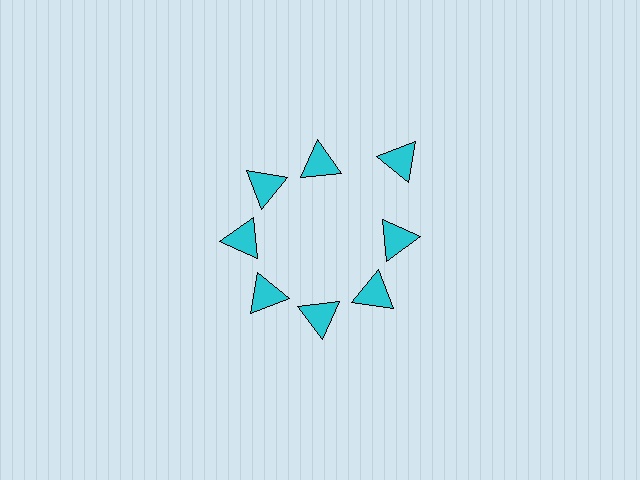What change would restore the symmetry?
The symmetry would be restored by moving it inward, back onto the ring so that all 8 triangles sit at equal angles and equal distance from the center.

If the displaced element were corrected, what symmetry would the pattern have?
It would have 8-fold rotational symmetry — the pattern would map onto itself every 45 degrees.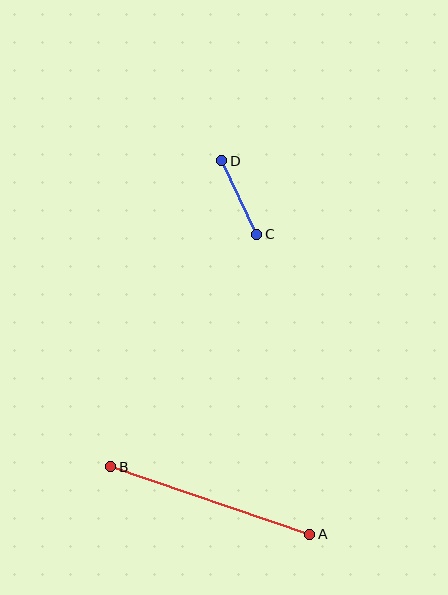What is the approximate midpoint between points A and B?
The midpoint is at approximately (210, 500) pixels.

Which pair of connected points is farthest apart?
Points A and B are farthest apart.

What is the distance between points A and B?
The distance is approximately 210 pixels.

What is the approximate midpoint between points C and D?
The midpoint is at approximately (239, 198) pixels.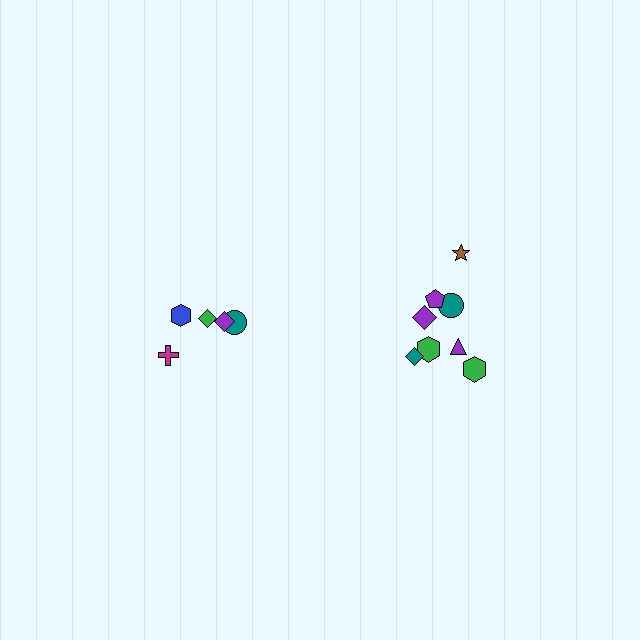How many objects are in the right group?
There are 8 objects.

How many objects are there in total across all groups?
There are 13 objects.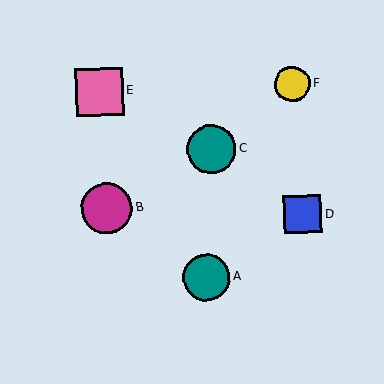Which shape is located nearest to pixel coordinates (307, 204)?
The blue square (labeled D) at (303, 214) is nearest to that location.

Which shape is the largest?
The magenta circle (labeled B) is the largest.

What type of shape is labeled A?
Shape A is a teal circle.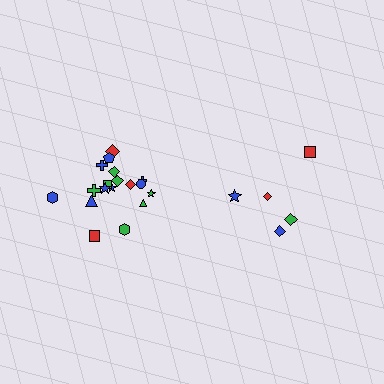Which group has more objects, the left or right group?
The left group.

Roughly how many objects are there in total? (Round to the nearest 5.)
Roughly 25 objects in total.